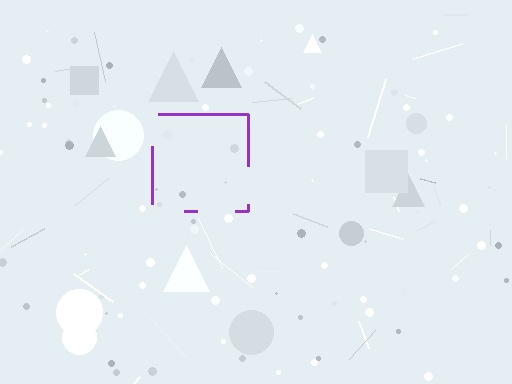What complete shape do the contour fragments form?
The contour fragments form a square.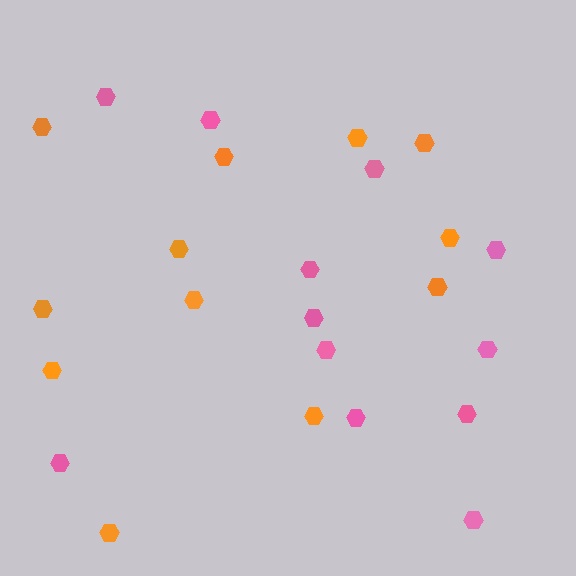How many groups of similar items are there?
There are 2 groups: one group of pink hexagons (12) and one group of orange hexagons (12).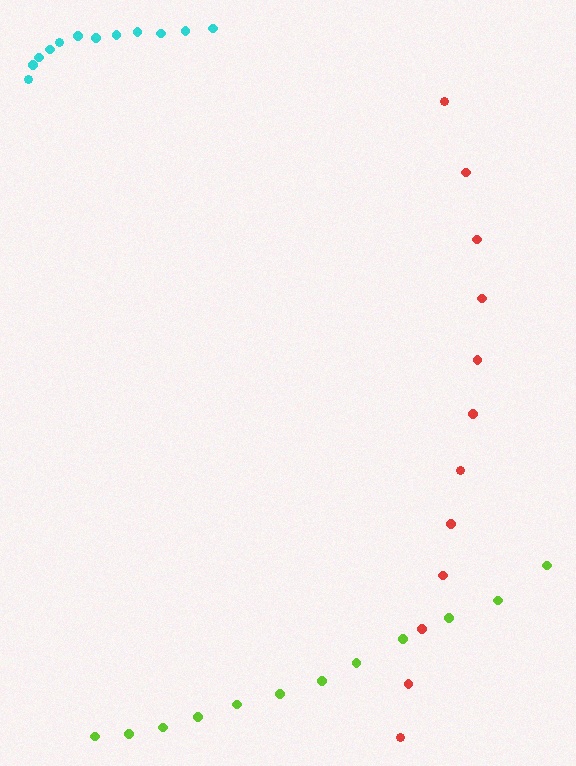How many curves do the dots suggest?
There are 3 distinct paths.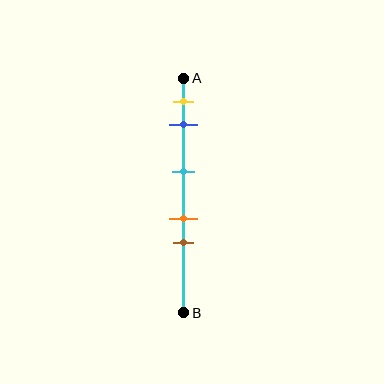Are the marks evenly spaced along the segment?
No, the marks are not evenly spaced.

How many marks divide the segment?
There are 5 marks dividing the segment.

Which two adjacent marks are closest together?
The orange and brown marks are the closest adjacent pair.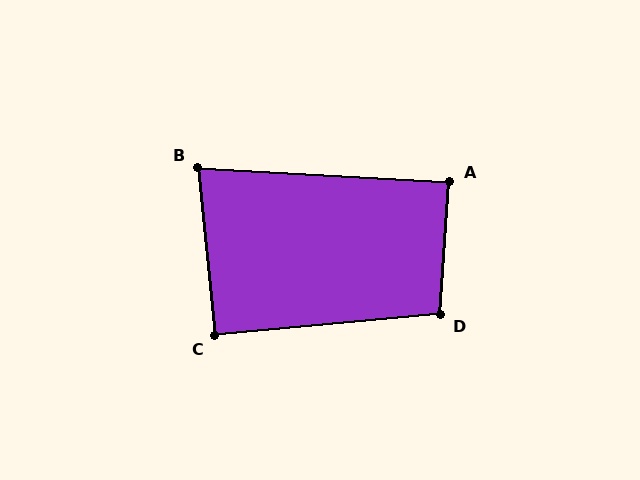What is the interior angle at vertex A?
Approximately 89 degrees (approximately right).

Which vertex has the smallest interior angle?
B, at approximately 81 degrees.